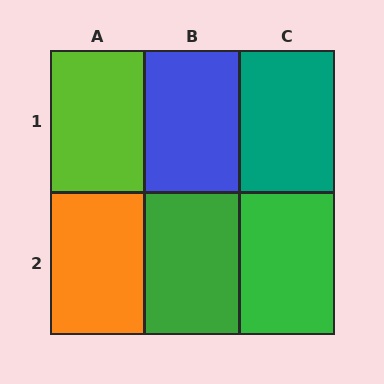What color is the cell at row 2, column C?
Green.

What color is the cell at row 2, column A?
Orange.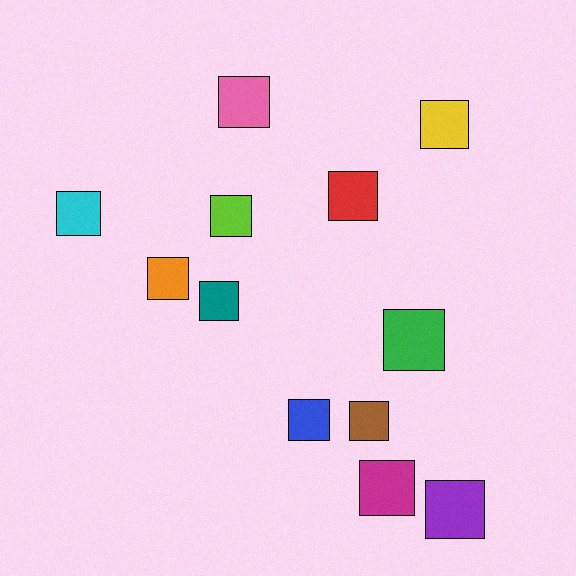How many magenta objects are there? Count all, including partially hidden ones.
There is 1 magenta object.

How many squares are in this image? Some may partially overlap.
There are 12 squares.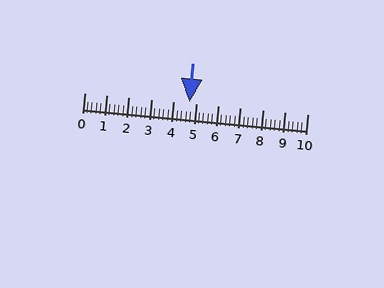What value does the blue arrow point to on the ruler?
The blue arrow points to approximately 4.7.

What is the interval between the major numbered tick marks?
The major tick marks are spaced 1 units apart.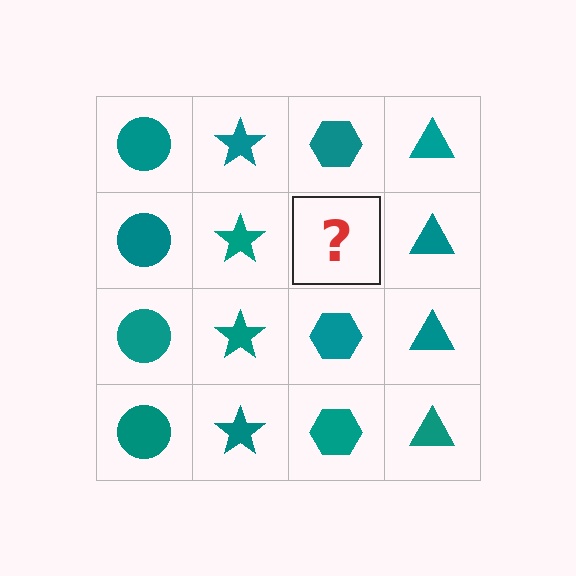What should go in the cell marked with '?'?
The missing cell should contain a teal hexagon.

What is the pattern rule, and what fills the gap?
The rule is that each column has a consistent shape. The gap should be filled with a teal hexagon.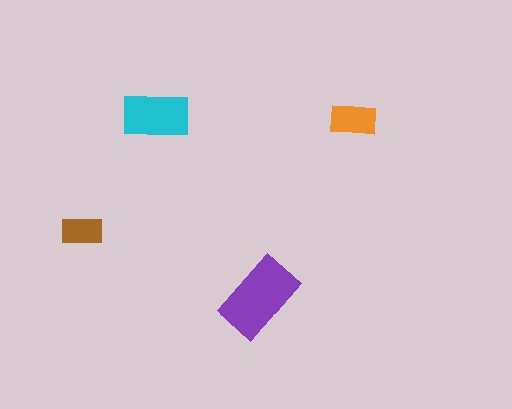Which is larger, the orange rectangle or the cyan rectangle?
The cyan one.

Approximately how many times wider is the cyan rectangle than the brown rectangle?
About 1.5 times wider.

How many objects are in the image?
There are 4 objects in the image.